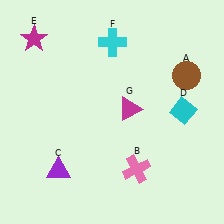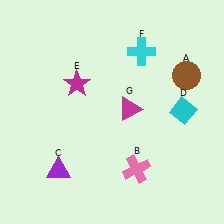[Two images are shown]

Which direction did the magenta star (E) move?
The magenta star (E) moved down.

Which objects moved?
The objects that moved are: the magenta star (E), the cyan cross (F).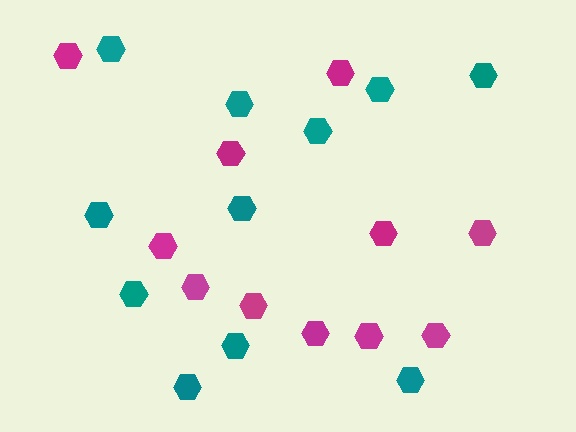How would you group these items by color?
There are 2 groups: one group of magenta hexagons (11) and one group of teal hexagons (11).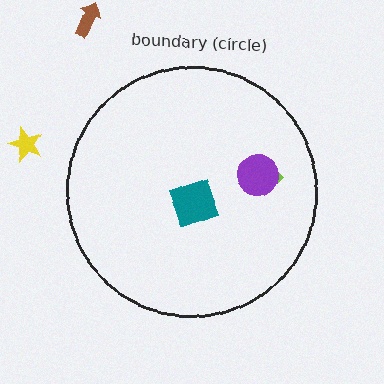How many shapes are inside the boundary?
3 inside, 2 outside.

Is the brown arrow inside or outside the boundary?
Outside.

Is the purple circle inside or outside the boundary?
Inside.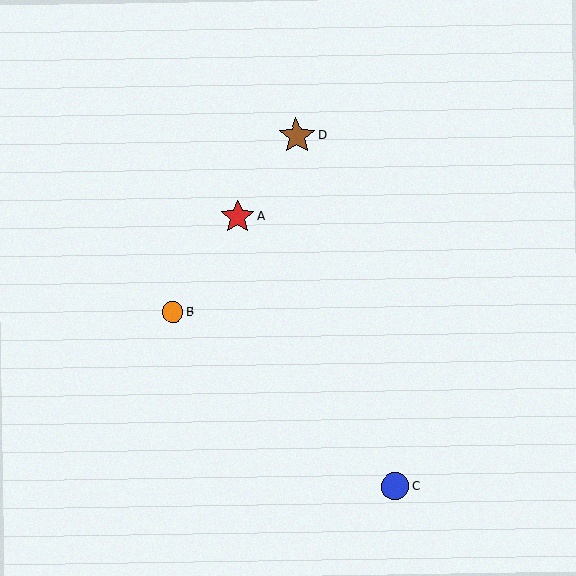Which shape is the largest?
The brown star (labeled D) is the largest.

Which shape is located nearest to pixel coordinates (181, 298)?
The orange circle (labeled B) at (173, 312) is nearest to that location.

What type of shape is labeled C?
Shape C is a blue circle.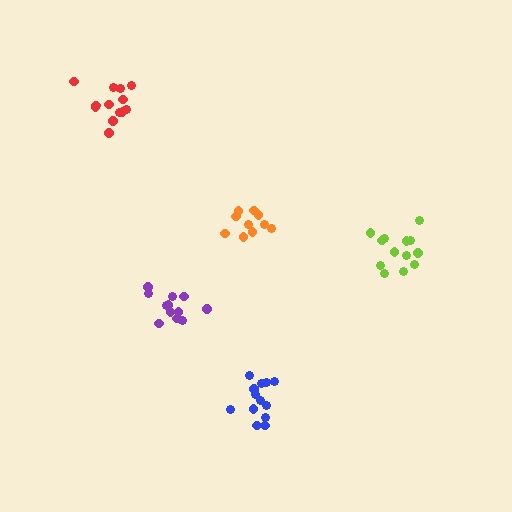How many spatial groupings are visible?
There are 5 spatial groupings.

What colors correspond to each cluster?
The clusters are colored: orange, purple, blue, red, lime.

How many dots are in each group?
Group 1: 10 dots, Group 2: 12 dots, Group 3: 13 dots, Group 4: 13 dots, Group 5: 13 dots (61 total).